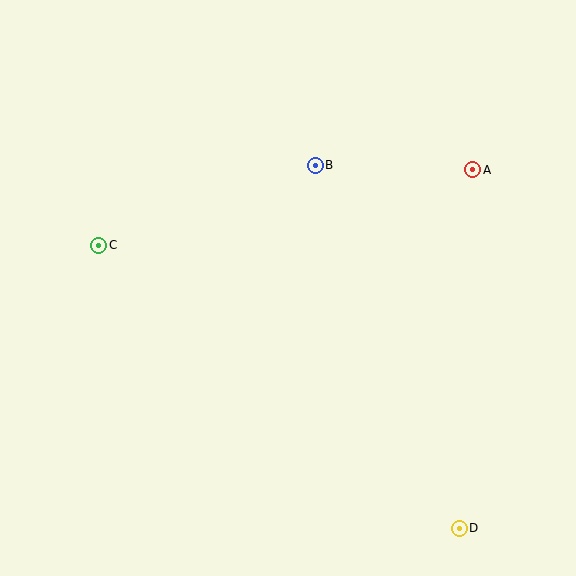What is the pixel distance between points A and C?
The distance between A and C is 382 pixels.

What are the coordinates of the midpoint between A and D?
The midpoint between A and D is at (466, 349).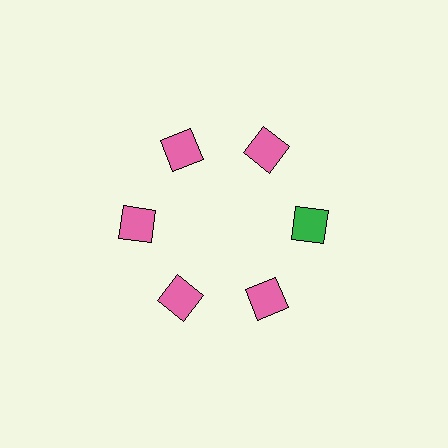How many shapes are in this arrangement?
There are 6 shapes arranged in a ring pattern.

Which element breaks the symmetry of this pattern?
The green square at roughly the 3 o'clock position breaks the symmetry. All other shapes are pink squares.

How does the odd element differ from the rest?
It has a different color: green instead of pink.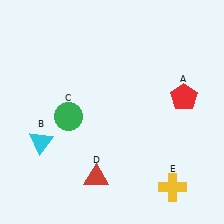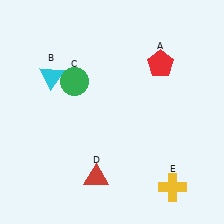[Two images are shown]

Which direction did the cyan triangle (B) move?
The cyan triangle (B) moved up.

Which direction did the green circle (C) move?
The green circle (C) moved up.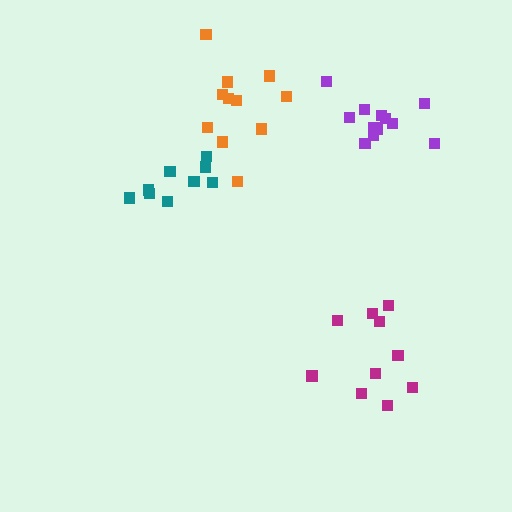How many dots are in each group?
Group 1: 9 dots, Group 2: 12 dots, Group 3: 11 dots, Group 4: 10 dots (42 total).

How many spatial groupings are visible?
There are 4 spatial groupings.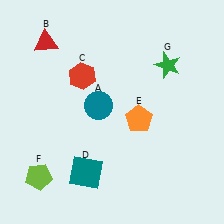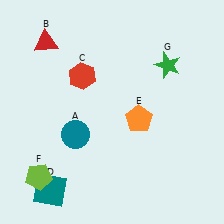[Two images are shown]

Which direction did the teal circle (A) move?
The teal circle (A) moved down.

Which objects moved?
The objects that moved are: the teal circle (A), the teal square (D).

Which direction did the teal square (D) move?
The teal square (D) moved left.